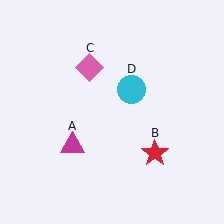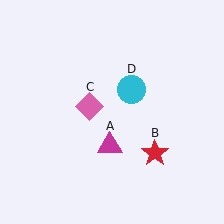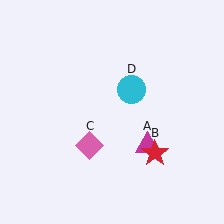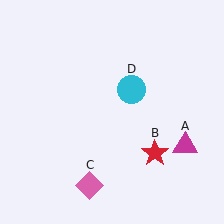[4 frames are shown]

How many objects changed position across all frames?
2 objects changed position: magenta triangle (object A), pink diamond (object C).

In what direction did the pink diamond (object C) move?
The pink diamond (object C) moved down.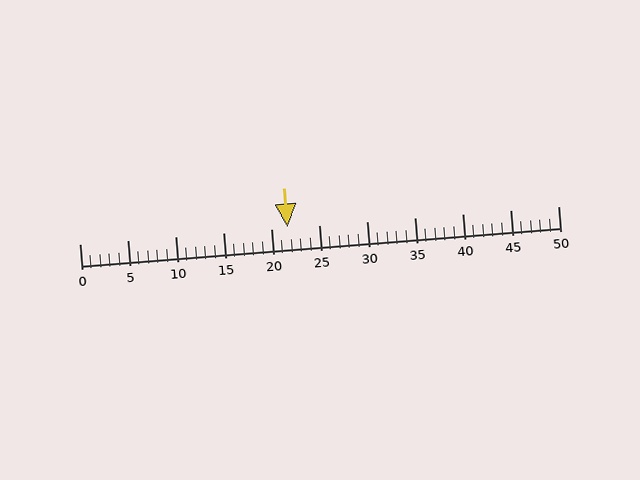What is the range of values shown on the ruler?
The ruler shows values from 0 to 50.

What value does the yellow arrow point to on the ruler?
The yellow arrow points to approximately 22.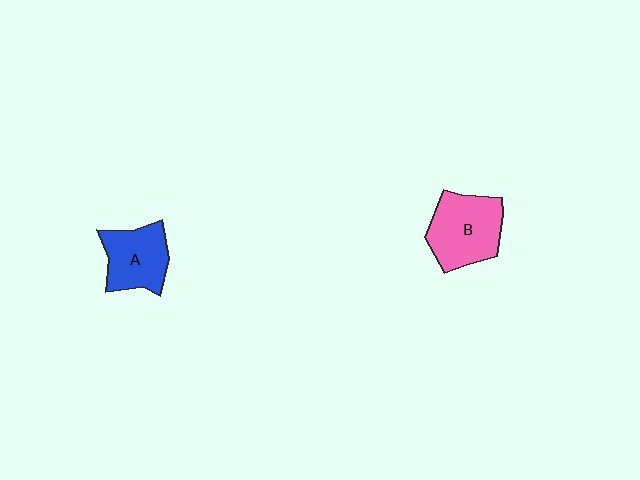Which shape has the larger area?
Shape B (pink).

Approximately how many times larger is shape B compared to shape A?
Approximately 1.2 times.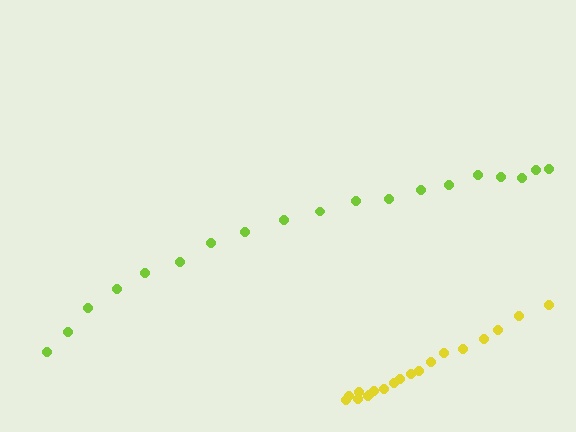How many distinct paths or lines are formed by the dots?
There are 2 distinct paths.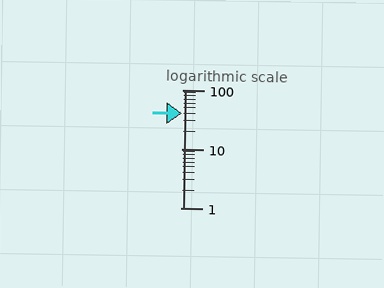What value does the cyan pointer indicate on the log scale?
The pointer indicates approximately 40.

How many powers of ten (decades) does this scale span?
The scale spans 2 decades, from 1 to 100.